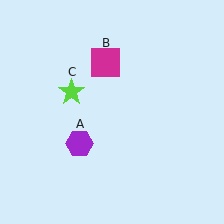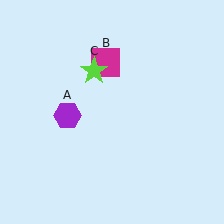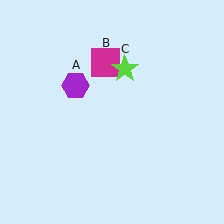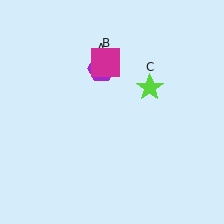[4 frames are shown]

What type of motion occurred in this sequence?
The purple hexagon (object A), lime star (object C) rotated clockwise around the center of the scene.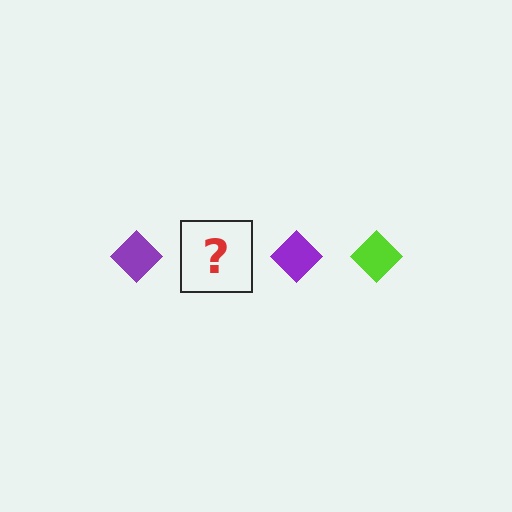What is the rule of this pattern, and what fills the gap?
The rule is that the pattern cycles through purple, lime diamonds. The gap should be filled with a lime diamond.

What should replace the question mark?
The question mark should be replaced with a lime diamond.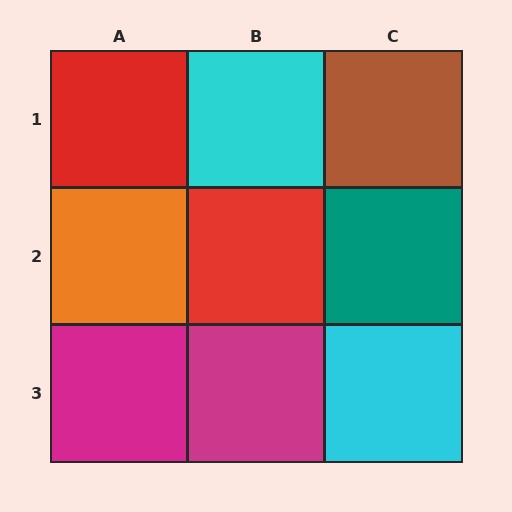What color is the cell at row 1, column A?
Red.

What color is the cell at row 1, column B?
Cyan.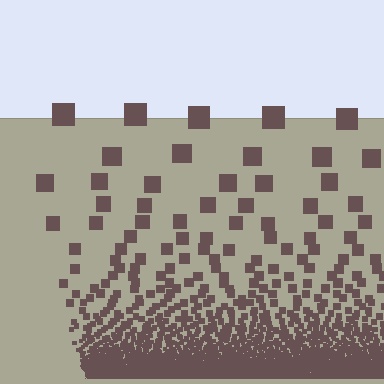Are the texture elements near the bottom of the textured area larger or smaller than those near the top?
Smaller. The gradient is inverted — elements near the bottom are smaller and denser.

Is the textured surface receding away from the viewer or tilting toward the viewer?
The surface appears to tilt toward the viewer. Texture elements get larger and sparser toward the top.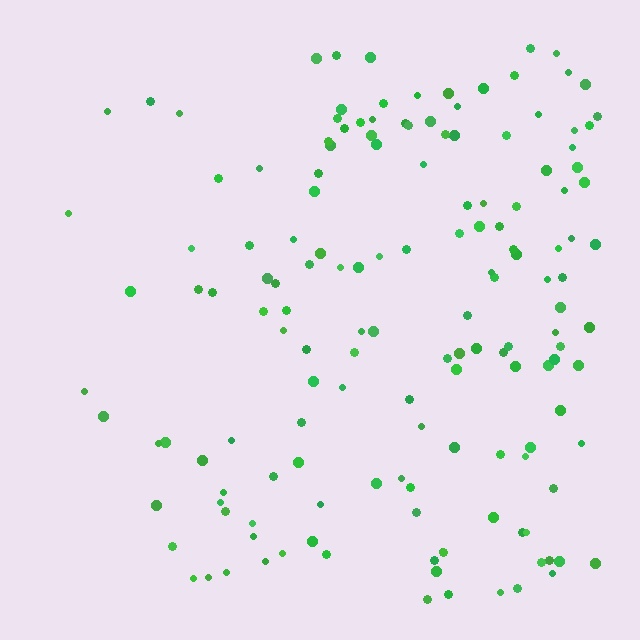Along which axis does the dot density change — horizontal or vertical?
Horizontal.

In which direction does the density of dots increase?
From left to right, with the right side densest.